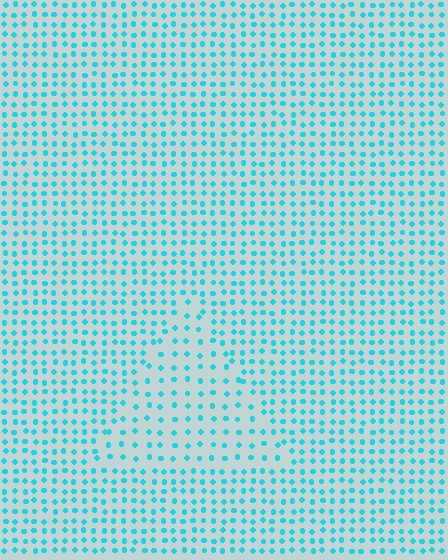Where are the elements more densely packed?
The elements are more densely packed outside the triangle boundary.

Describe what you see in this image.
The image contains small cyan elements arranged at two different densities. A triangle-shaped region is visible where the elements are less densely packed than the surrounding area.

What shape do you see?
I see a triangle.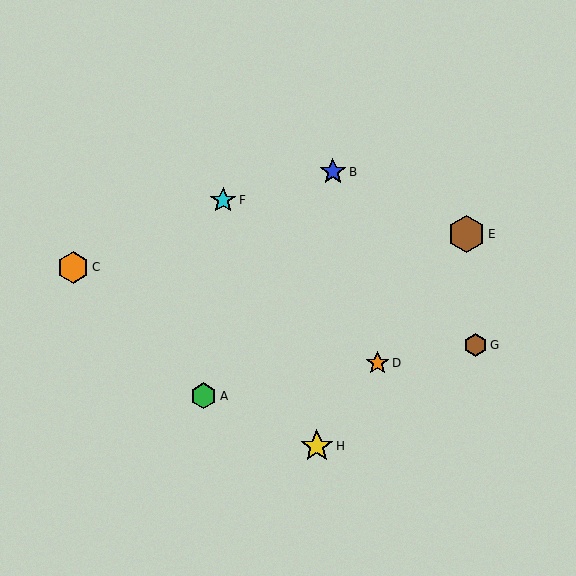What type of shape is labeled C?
Shape C is an orange hexagon.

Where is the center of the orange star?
The center of the orange star is at (377, 363).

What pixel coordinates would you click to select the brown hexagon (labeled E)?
Click at (466, 234) to select the brown hexagon E.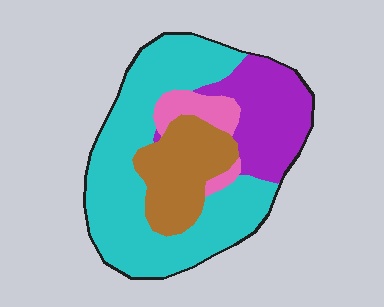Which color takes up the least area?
Pink, at roughly 10%.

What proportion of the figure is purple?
Purple takes up about one fifth (1/5) of the figure.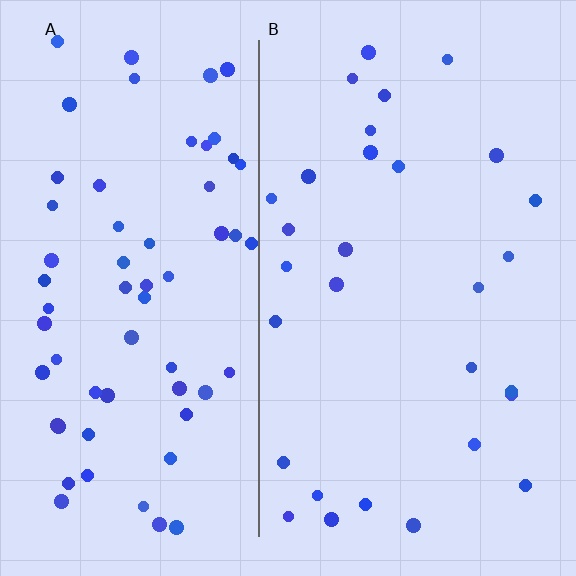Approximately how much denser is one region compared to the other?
Approximately 2.2× — region A over region B.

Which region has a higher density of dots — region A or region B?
A (the left).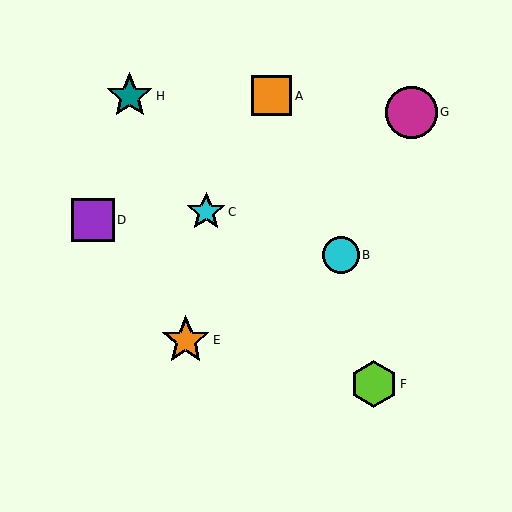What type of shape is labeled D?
Shape D is a purple square.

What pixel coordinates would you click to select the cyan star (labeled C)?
Click at (206, 212) to select the cyan star C.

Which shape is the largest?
The magenta circle (labeled G) is the largest.